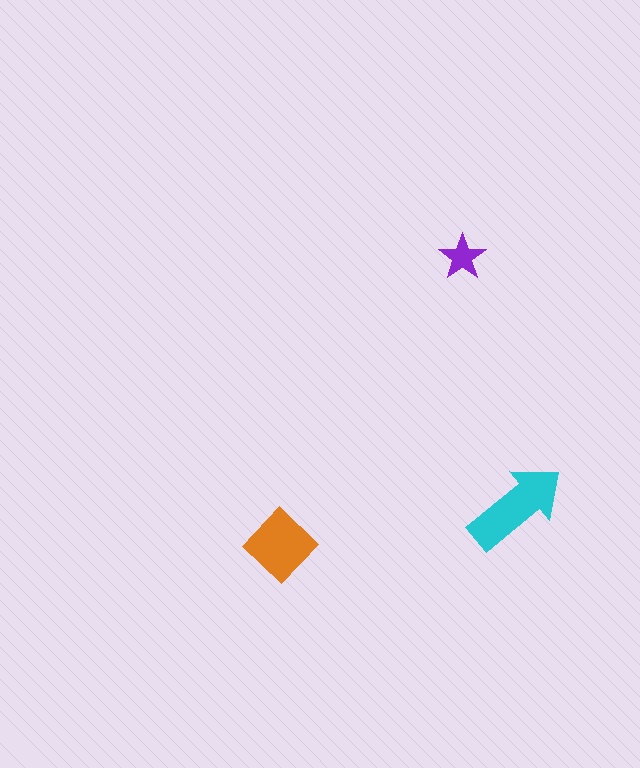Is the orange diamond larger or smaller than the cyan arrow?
Smaller.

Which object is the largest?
The cyan arrow.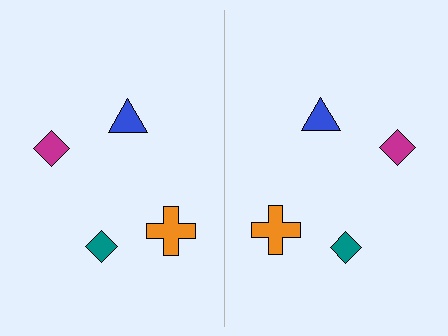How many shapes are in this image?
There are 8 shapes in this image.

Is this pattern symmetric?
Yes, this pattern has bilateral (reflection) symmetry.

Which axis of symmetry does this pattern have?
The pattern has a vertical axis of symmetry running through the center of the image.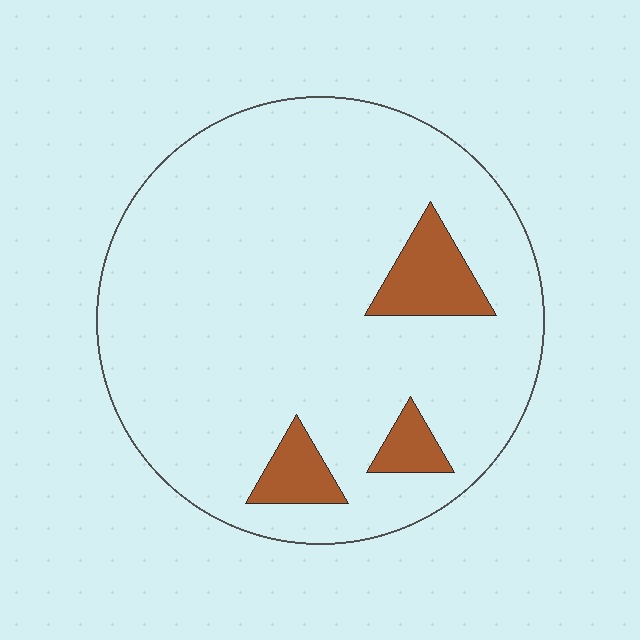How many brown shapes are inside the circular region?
3.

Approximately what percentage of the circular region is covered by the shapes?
Approximately 10%.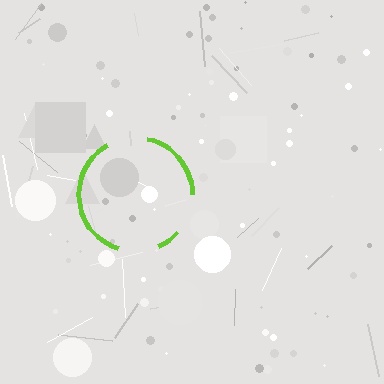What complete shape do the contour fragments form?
The contour fragments form a circle.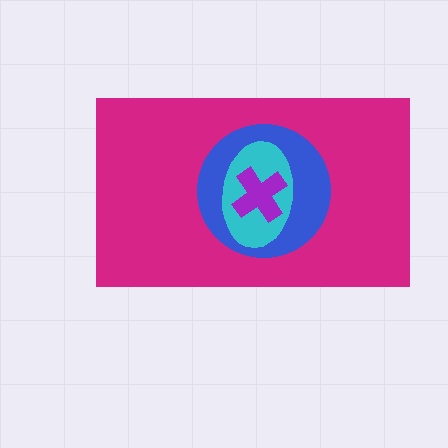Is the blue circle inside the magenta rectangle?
Yes.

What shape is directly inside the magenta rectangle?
The blue circle.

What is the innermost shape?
The purple cross.